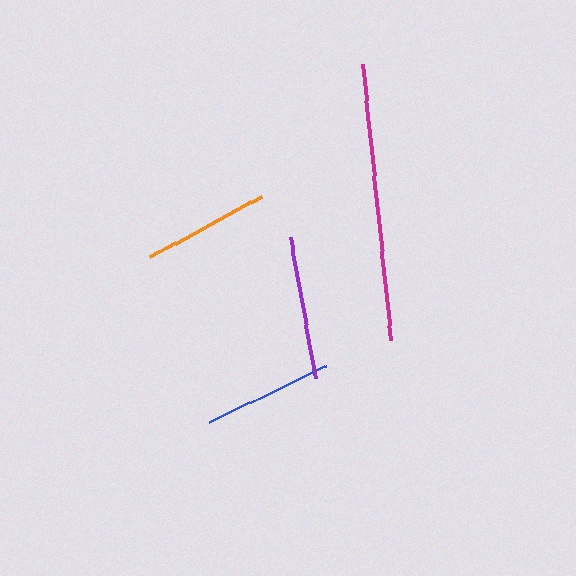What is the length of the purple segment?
The purple segment is approximately 144 pixels long.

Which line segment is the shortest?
The orange line is the shortest at approximately 127 pixels.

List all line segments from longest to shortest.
From longest to shortest: magenta, purple, blue, orange.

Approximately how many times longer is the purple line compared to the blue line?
The purple line is approximately 1.1 times the length of the blue line.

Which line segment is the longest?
The magenta line is the longest at approximately 278 pixels.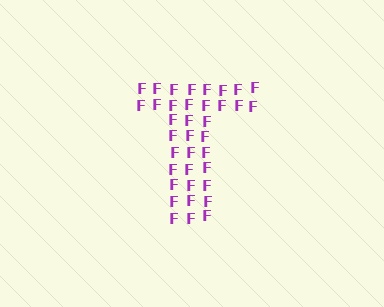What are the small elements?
The small elements are letter F's.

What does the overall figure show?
The overall figure shows the letter T.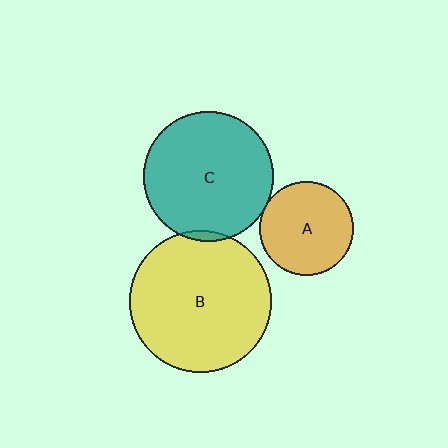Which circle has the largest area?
Circle B (yellow).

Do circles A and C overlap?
Yes.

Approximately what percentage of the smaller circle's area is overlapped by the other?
Approximately 5%.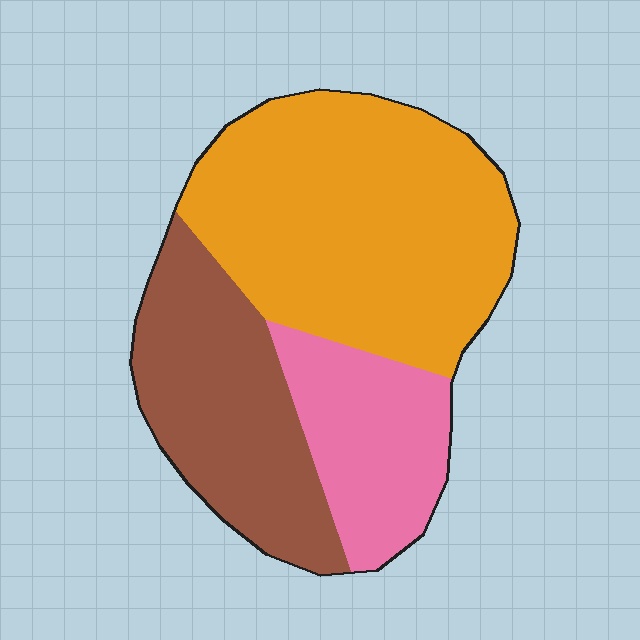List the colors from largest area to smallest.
From largest to smallest: orange, brown, pink.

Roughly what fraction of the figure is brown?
Brown covers 29% of the figure.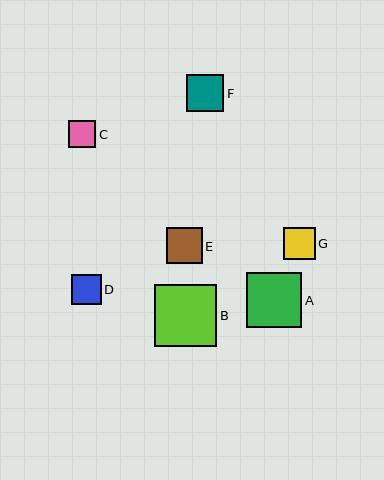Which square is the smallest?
Square C is the smallest with a size of approximately 28 pixels.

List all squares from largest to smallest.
From largest to smallest: B, A, F, E, G, D, C.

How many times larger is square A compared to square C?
Square A is approximately 2.0 times the size of square C.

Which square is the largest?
Square B is the largest with a size of approximately 62 pixels.